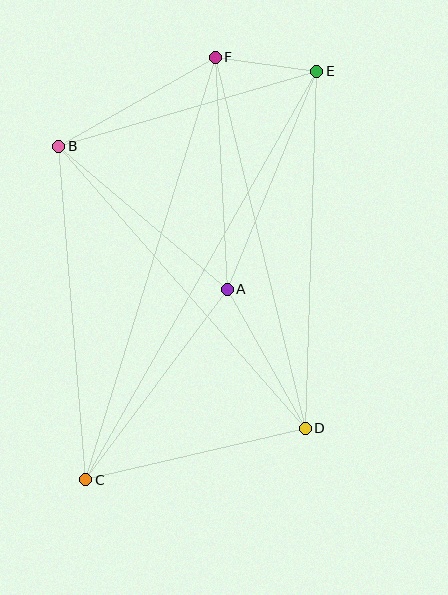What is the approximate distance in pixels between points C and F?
The distance between C and F is approximately 442 pixels.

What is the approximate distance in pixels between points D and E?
The distance between D and E is approximately 357 pixels.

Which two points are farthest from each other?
Points C and E are farthest from each other.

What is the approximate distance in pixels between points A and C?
The distance between A and C is approximately 237 pixels.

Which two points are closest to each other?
Points E and F are closest to each other.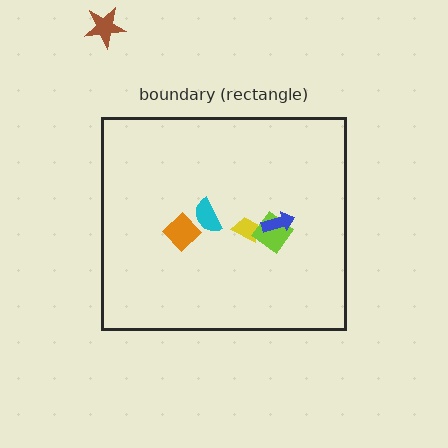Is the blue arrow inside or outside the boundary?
Inside.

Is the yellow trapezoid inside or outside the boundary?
Inside.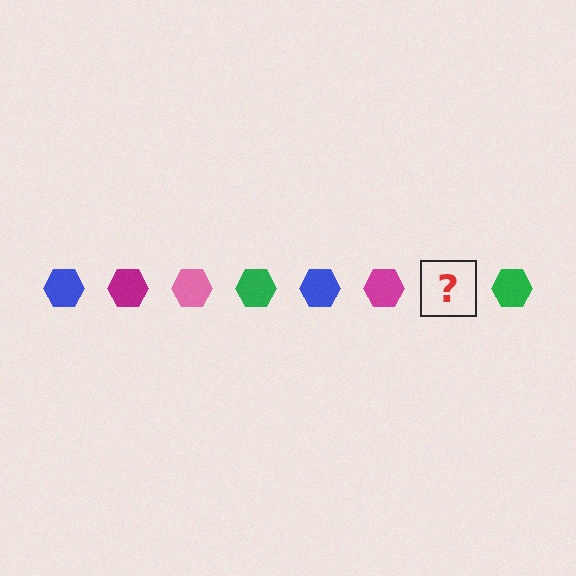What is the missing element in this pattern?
The missing element is a pink hexagon.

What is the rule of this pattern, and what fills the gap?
The rule is that the pattern cycles through blue, magenta, pink, green hexagons. The gap should be filled with a pink hexagon.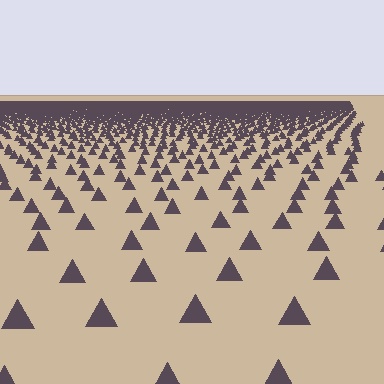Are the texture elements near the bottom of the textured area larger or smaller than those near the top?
Larger. Near the bottom, elements are closer to the viewer and appear at a bigger on-screen size.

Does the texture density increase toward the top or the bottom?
Density increases toward the top.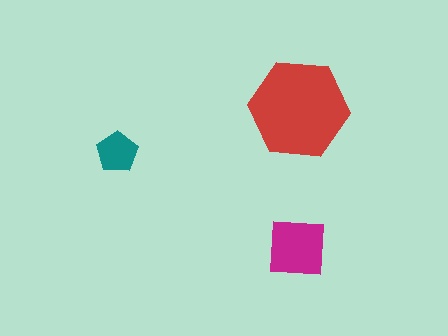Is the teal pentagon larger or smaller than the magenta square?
Smaller.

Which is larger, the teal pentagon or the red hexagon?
The red hexagon.